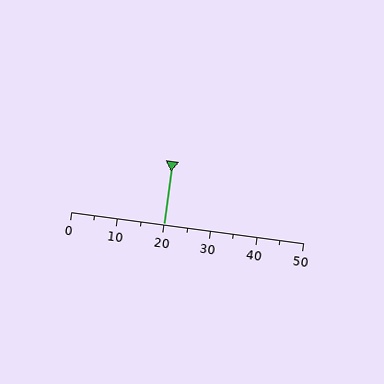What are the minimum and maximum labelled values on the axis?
The axis runs from 0 to 50.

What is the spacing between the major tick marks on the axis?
The major ticks are spaced 10 apart.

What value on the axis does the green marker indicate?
The marker indicates approximately 20.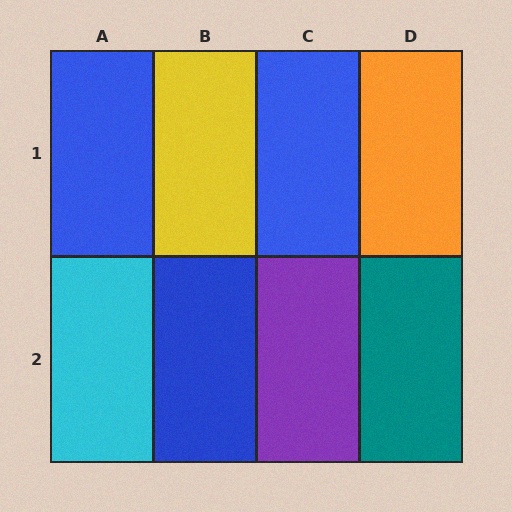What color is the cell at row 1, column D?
Orange.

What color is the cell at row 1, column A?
Blue.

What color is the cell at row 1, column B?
Yellow.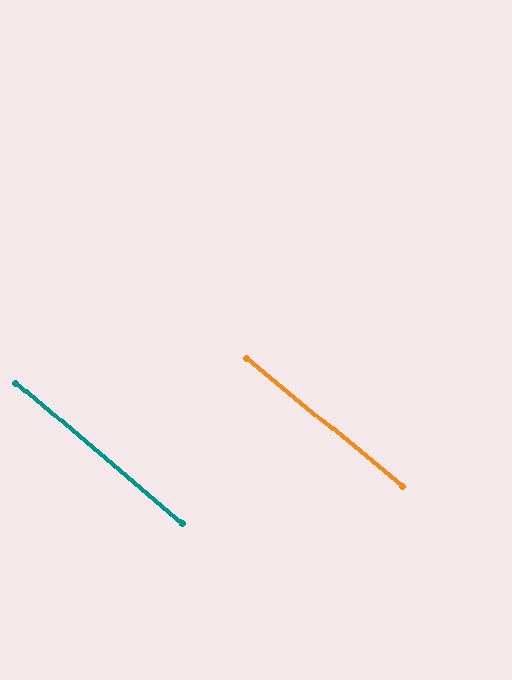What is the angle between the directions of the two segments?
Approximately 1 degree.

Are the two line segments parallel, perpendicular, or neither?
Parallel — their directions differ by only 0.9°.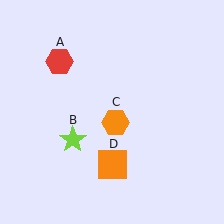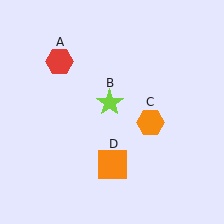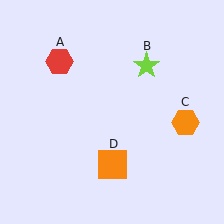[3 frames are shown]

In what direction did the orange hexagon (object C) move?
The orange hexagon (object C) moved right.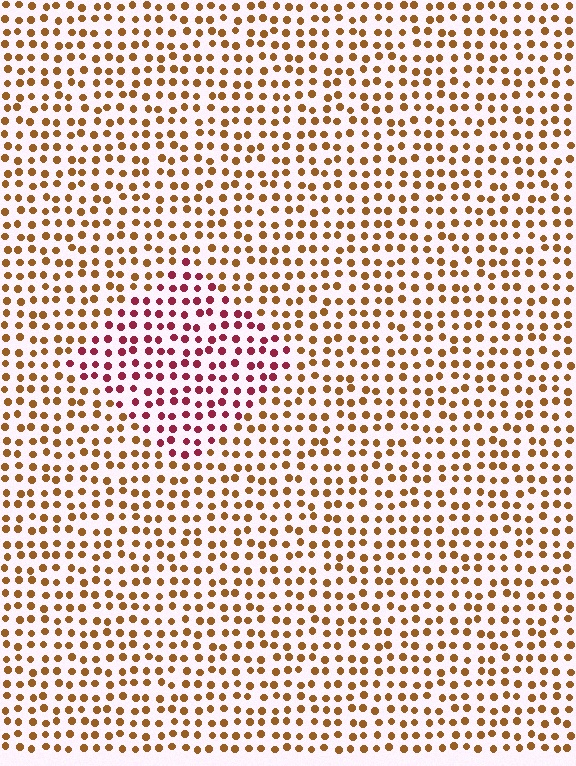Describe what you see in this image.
The image is filled with small brown elements in a uniform arrangement. A diamond-shaped region is visible where the elements are tinted to a slightly different hue, forming a subtle color boundary.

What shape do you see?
I see a diamond.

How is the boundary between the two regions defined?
The boundary is defined purely by a slight shift in hue (about 48 degrees). Spacing, size, and orientation are identical on both sides.